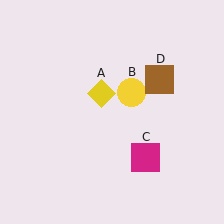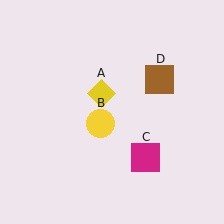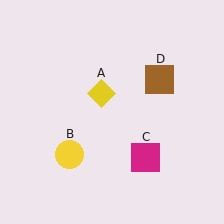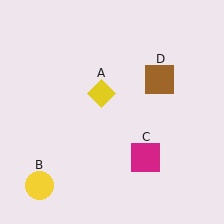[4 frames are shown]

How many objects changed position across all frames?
1 object changed position: yellow circle (object B).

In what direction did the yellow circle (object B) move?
The yellow circle (object B) moved down and to the left.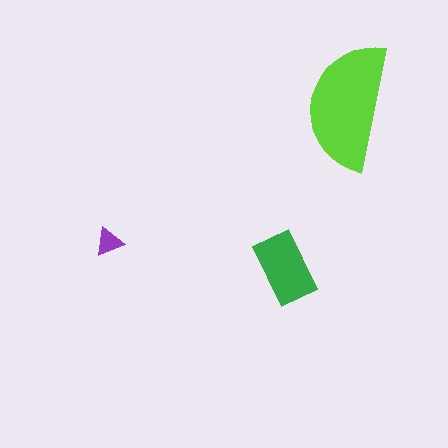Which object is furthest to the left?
The purple triangle is leftmost.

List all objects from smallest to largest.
The purple triangle, the green rectangle, the lime semicircle.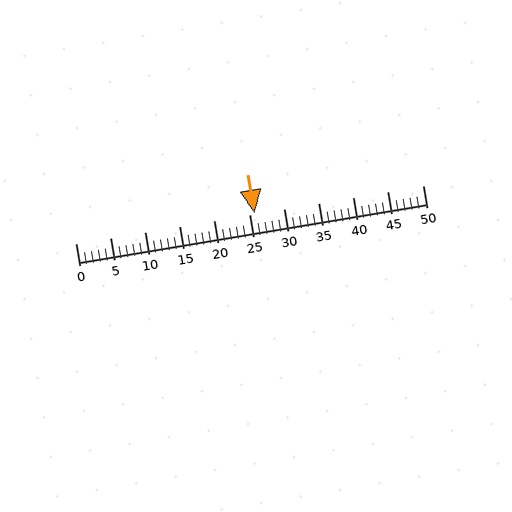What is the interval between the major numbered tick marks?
The major tick marks are spaced 5 units apart.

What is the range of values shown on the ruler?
The ruler shows values from 0 to 50.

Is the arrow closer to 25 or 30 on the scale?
The arrow is closer to 25.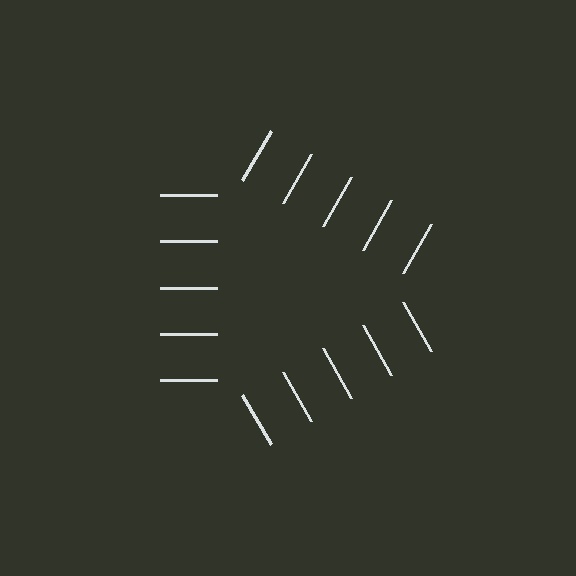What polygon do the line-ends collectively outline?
An illusory triangle — the line segments terminate on its edges but no continuous stroke is drawn.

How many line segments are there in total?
15 — 5 along each of the 3 edges.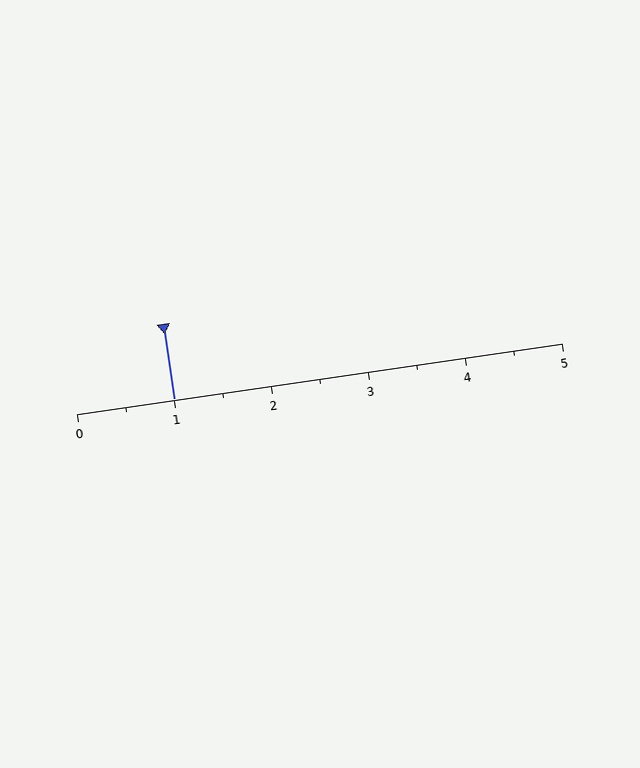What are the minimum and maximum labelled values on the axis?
The axis runs from 0 to 5.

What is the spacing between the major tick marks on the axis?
The major ticks are spaced 1 apart.